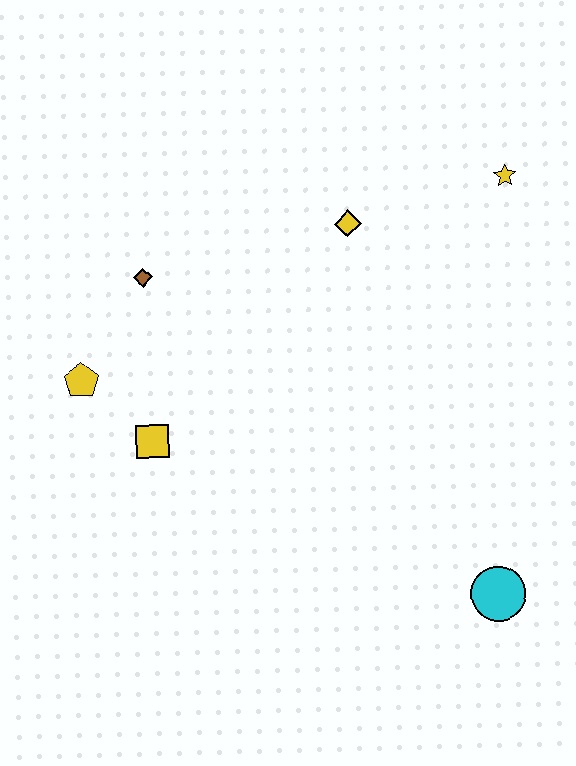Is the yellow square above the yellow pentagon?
No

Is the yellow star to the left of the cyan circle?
No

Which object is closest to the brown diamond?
The yellow pentagon is closest to the brown diamond.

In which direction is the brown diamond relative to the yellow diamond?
The brown diamond is to the left of the yellow diamond.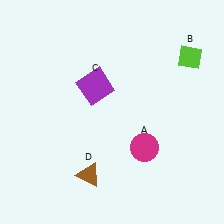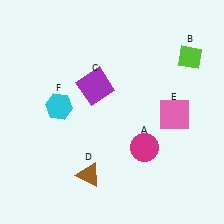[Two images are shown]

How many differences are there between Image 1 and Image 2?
There are 2 differences between the two images.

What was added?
A pink square (E), a cyan hexagon (F) were added in Image 2.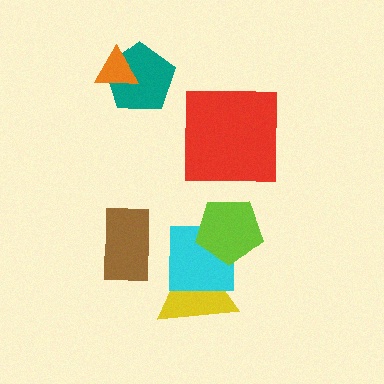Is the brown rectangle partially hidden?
No, no other shape covers it.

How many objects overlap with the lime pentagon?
2 objects overlap with the lime pentagon.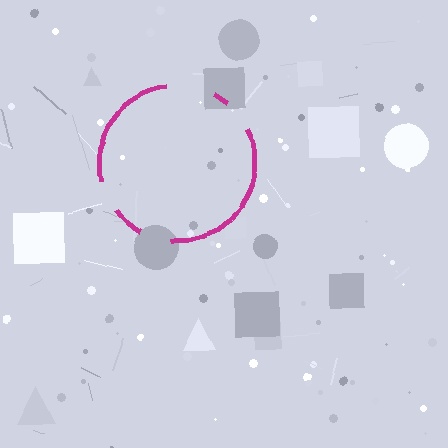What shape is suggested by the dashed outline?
The dashed outline suggests a circle.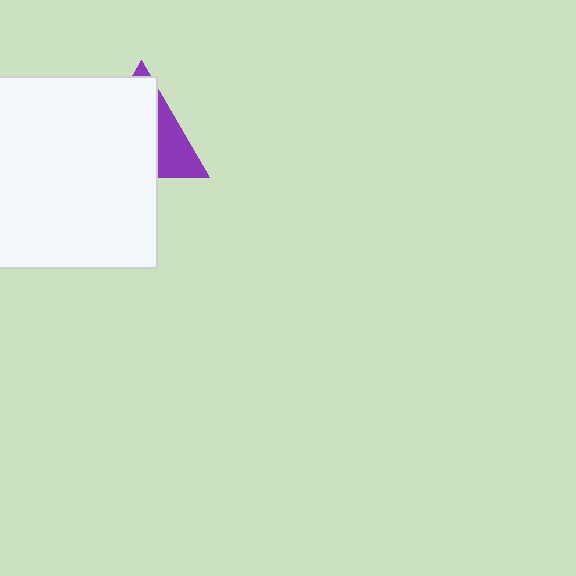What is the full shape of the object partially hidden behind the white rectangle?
The partially hidden object is a purple triangle.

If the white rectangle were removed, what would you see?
You would see the complete purple triangle.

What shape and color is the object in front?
The object in front is a white rectangle.